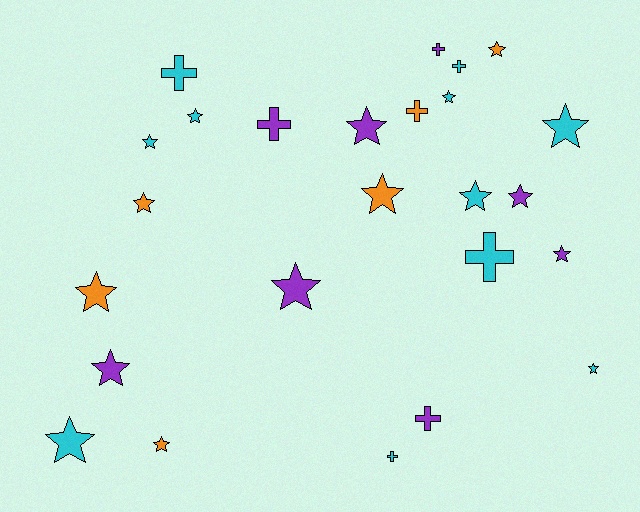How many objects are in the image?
There are 25 objects.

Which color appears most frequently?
Cyan, with 11 objects.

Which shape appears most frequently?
Star, with 17 objects.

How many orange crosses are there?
There is 1 orange cross.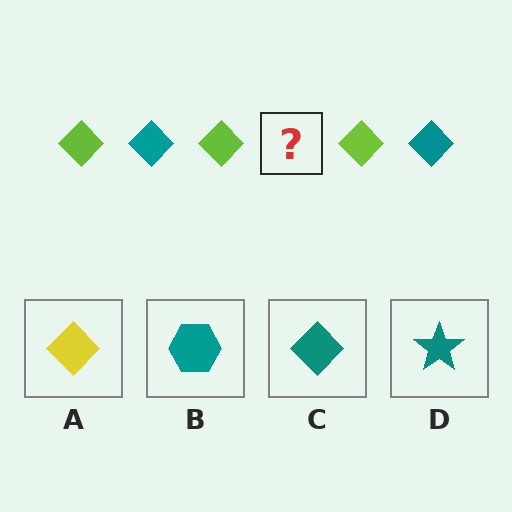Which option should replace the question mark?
Option C.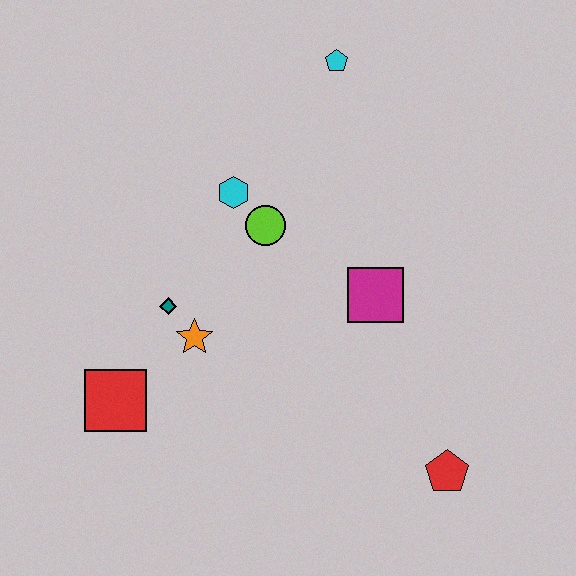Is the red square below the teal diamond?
Yes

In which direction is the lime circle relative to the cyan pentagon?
The lime circle is below the cyan pentagon.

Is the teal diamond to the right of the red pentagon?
No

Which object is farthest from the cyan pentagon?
The red pentagon is farthest from the cyan pentagon.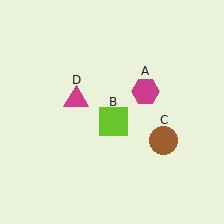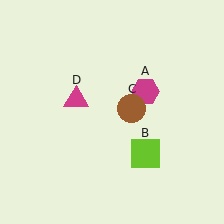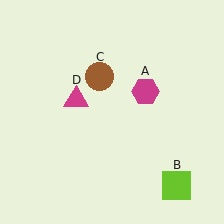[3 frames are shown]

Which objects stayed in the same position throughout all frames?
Magenta hexagon (object A) and magenta triangle (object D) remained stationary.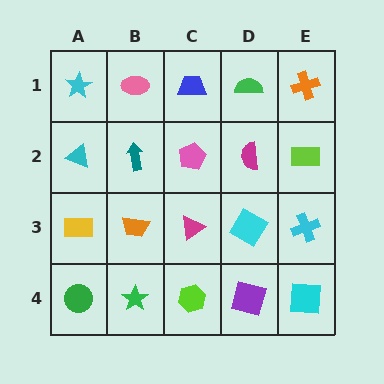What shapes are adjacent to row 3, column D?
A magenta semicircle (row 2, column D), a purple square (row 4, column D), a magenta triangle (row 3, column C), a cyan cross (row 3, column E).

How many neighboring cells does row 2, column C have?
4.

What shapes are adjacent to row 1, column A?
A cyan triangle (row 2, column A), a pink ellipse (row 1, column B).